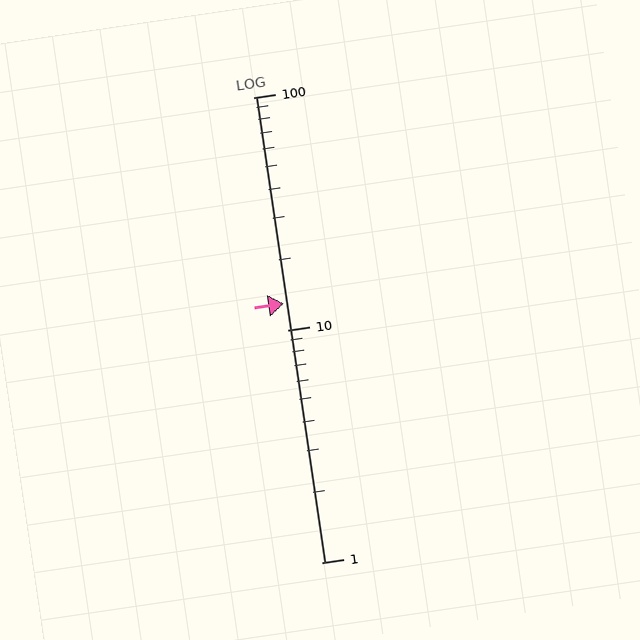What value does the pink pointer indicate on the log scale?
The pointer indicates approximately 13.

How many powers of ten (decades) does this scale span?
The scale spans 2 decades, from 1 to 100.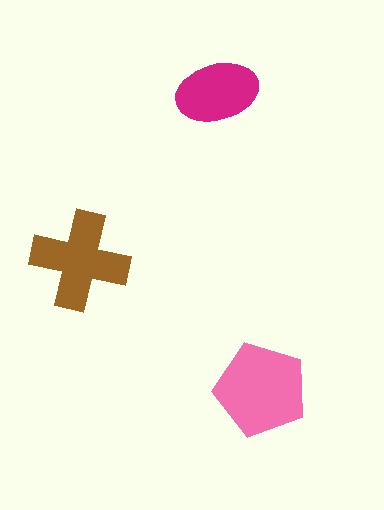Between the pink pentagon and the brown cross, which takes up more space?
The pink pentagon.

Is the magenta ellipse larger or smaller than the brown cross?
Smaller.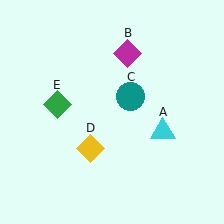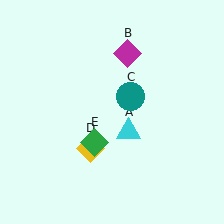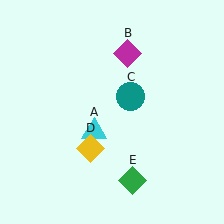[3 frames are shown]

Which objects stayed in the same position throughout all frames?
Magenta diamond (object B) and teal circle (object C) and yellow diamond (object D) remained stationary.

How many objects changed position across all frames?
2 objects changed position: cyan triangle (object A), green diamond (object E).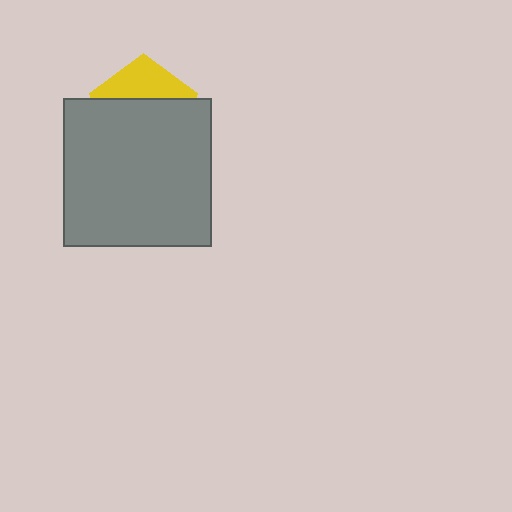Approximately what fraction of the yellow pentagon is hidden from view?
Roughly 66% of the yellow pentagon is hidden behind the gray square.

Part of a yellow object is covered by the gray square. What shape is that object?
It is a pentagon.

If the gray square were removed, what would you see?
You would see the complete yellow pentagon.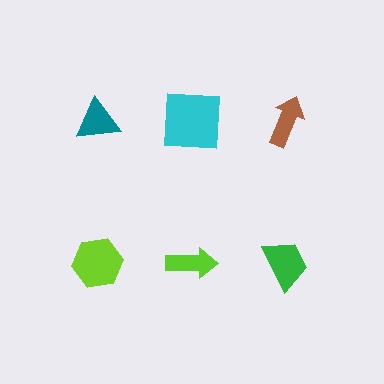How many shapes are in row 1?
3 shapes.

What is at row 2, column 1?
A lime hexagon.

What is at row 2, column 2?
A lime arrow.